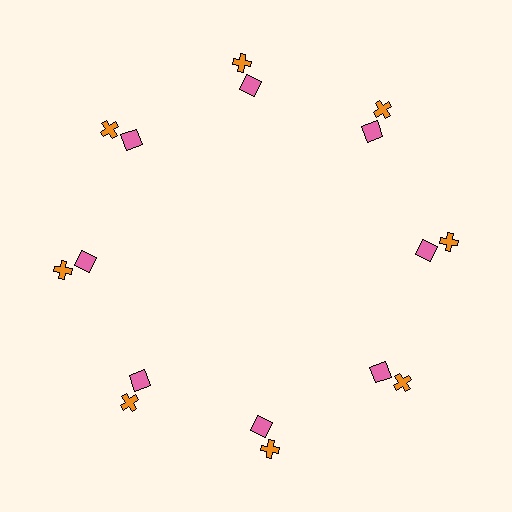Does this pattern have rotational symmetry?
Yes, this pattern has 8-fold rotational symmetry. It looks the same after rotating 45 degrees around the center.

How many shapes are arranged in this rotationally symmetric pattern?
There are 16 shapes, arranged in 8 groups of 2.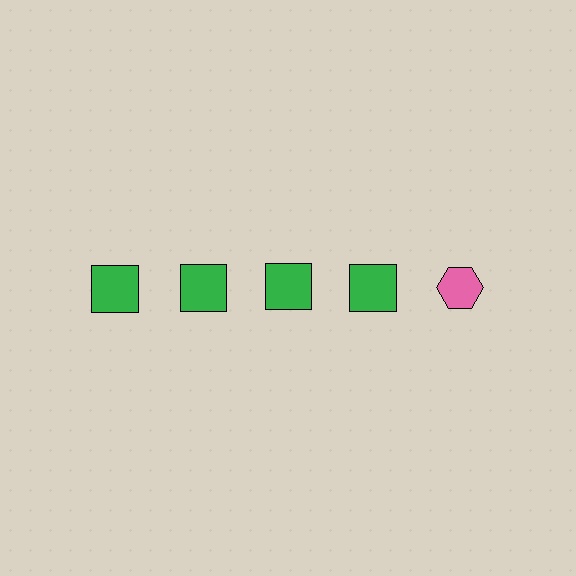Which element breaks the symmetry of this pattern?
The pink hexagon in the top row, rightmost column breaks the symmetry. All other shapes are green squares.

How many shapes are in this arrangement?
There are 5 shapes arranged in a grid pattern.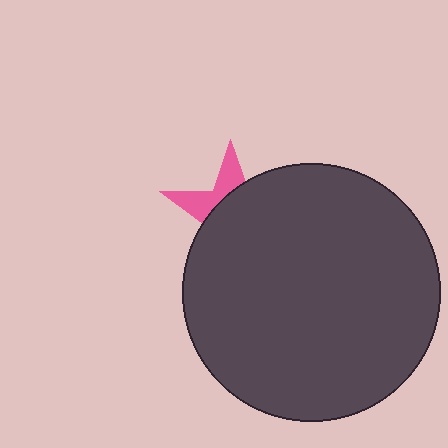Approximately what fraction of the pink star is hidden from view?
Roughly 70% of the pink star is hidden behind the dark gray circle.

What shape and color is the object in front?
The object in front is a dark gray circle.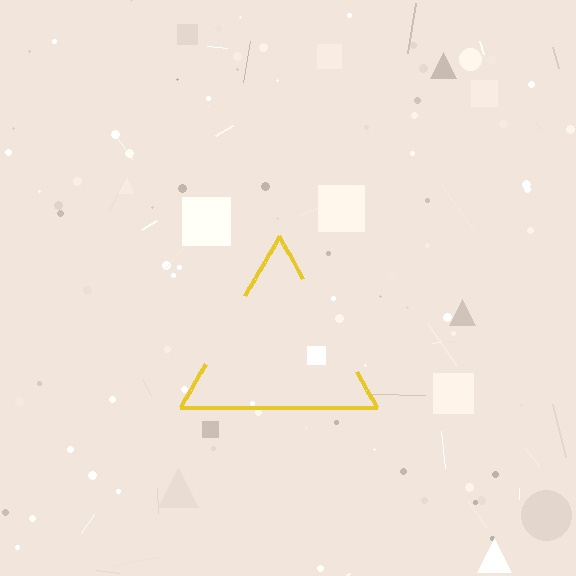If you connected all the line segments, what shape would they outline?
They would outline a triangle.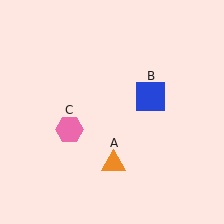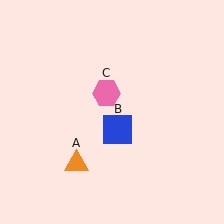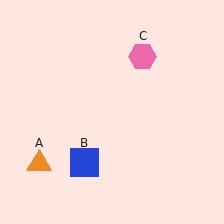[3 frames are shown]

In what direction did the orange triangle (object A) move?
The orange triangle (object A) moved left.